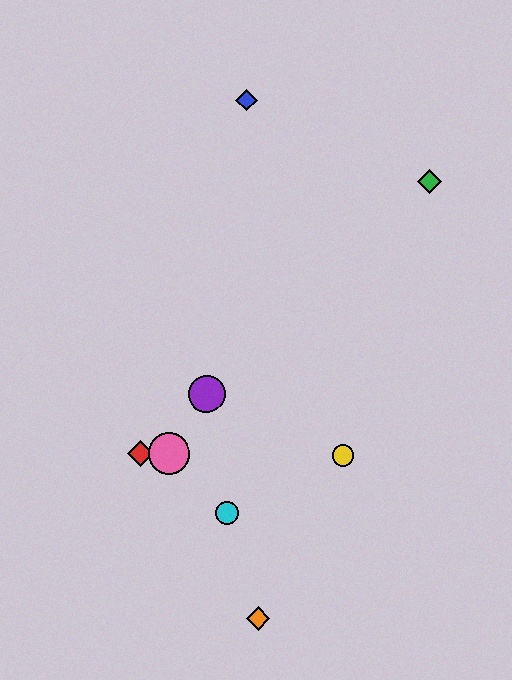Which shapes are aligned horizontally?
The red diamond, the yellow circle, the pink circle are aligned horizontally.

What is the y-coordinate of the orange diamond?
The orange diamond is at y≈618.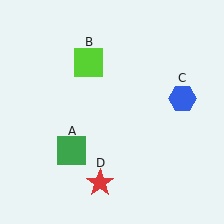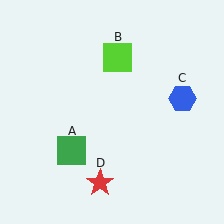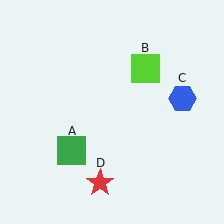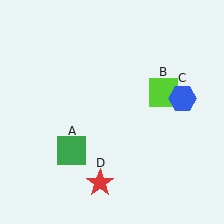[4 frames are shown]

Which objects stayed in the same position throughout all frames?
Green square (object A) and blue hexagon (object C) and red star (object D) remained stationary.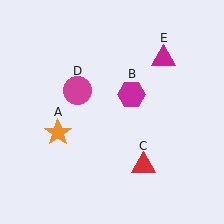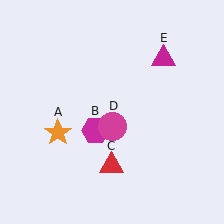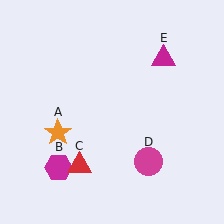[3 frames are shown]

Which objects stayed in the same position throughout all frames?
Orange star (object A) and magenta triangle (object E) remained stationary.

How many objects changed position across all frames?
3 objects changed position: magenta hexagon (object B), red triangle (object C), magenta circle (object D).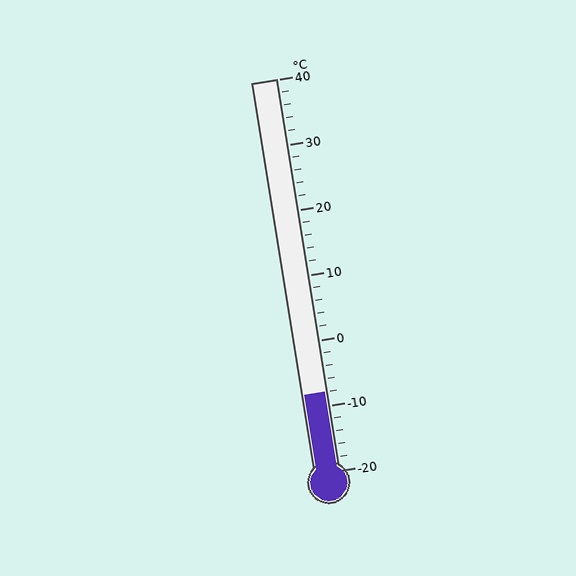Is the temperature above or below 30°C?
The temperature is below 30°C.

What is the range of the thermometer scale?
The thermometer scale ranges from -20°C to 40°C.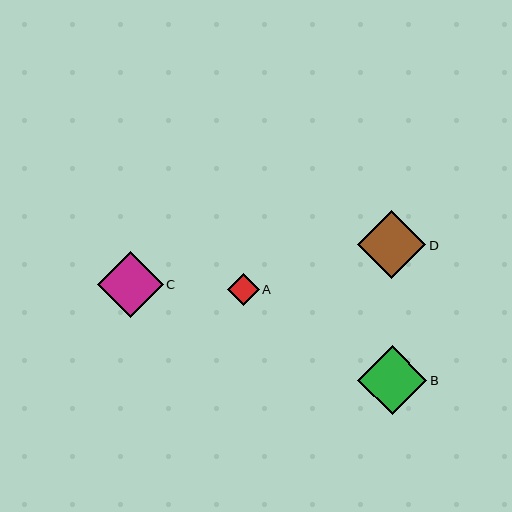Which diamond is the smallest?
Diamond A is the smallest with a size of approximately 32 pixels.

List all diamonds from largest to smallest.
From largest to smallest: B, D, C, A.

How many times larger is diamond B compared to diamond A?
Diamond B is approximately 2.2 times the size of diamond A.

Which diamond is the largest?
Diamond B is the largest with a size of approximately 69 pixels.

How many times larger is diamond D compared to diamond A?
Diamond D is approximately 2.2 times the size of diamond A.